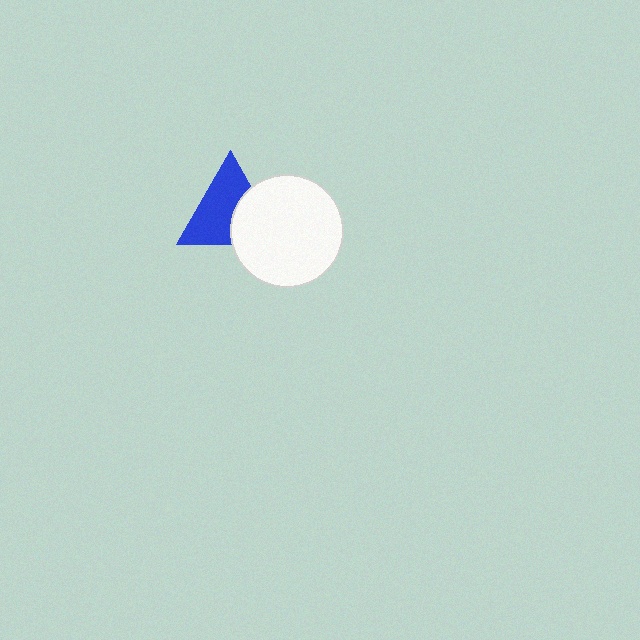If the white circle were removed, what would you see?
You would see the complete blue triangle.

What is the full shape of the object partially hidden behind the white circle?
The partially hidden object is a blue triangle.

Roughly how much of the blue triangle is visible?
About half of it is visible (roughly 63%).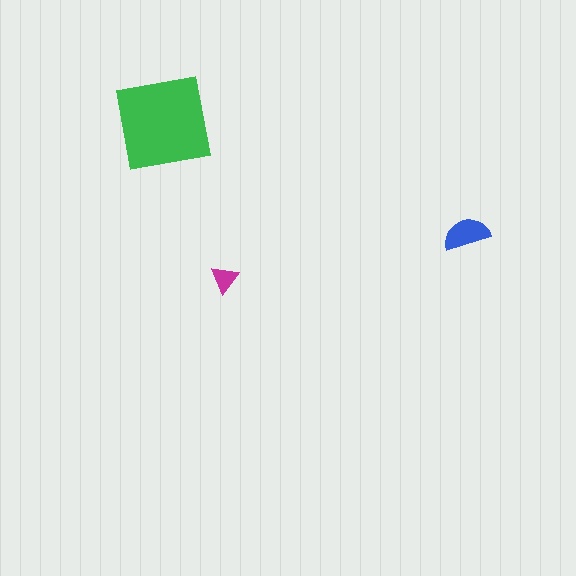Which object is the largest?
The green square.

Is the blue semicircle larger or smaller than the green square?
Smaller.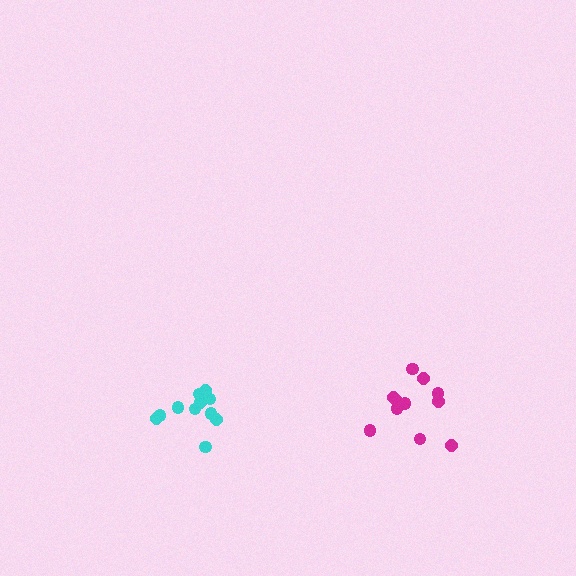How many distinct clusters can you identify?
There are 2 distinct clusters.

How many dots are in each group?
Group 1: 11 dots, Group 2: 11 dots (22 total).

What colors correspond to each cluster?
The clusters are colored: magenta, cyan.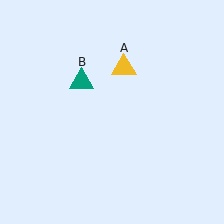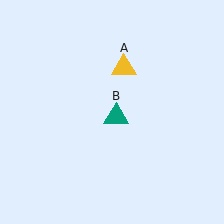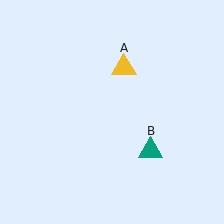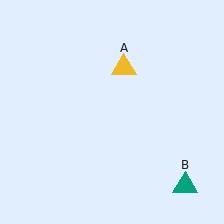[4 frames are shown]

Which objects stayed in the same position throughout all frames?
Yellow triangle (object A) remained stationary.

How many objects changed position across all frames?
1 object changed position: teal triangle (object B).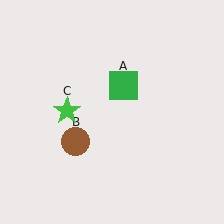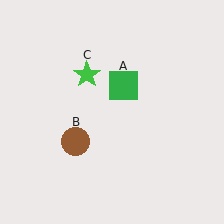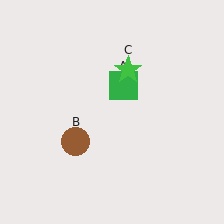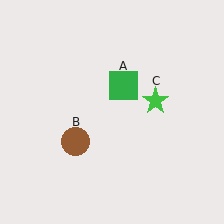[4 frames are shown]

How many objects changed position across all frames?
1 object changed position: green star (object C).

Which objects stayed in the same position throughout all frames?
Green square (object A) and brown circle (object B) remained stationary.